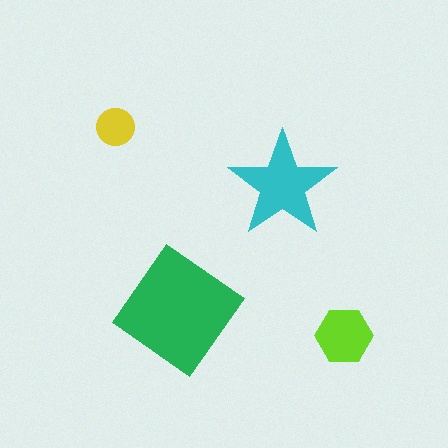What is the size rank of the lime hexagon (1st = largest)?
3rd.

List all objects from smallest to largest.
The yellow circle, the lime hexagon, the cyan star, the green diamond.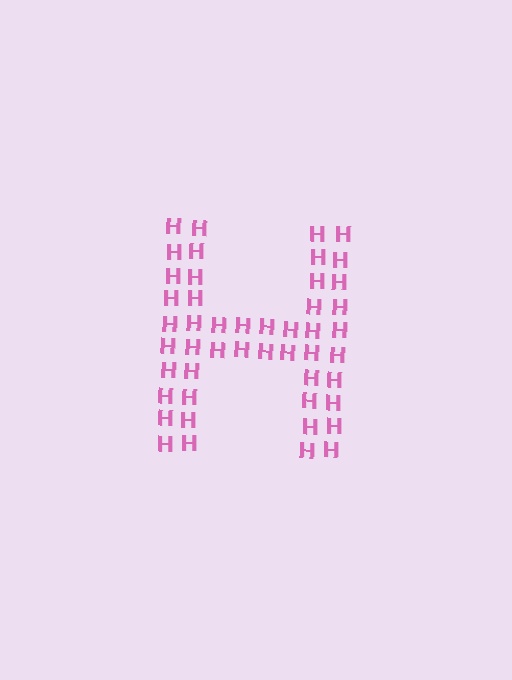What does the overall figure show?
The overall figure shows the letter H.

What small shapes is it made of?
It is made of small letter H's.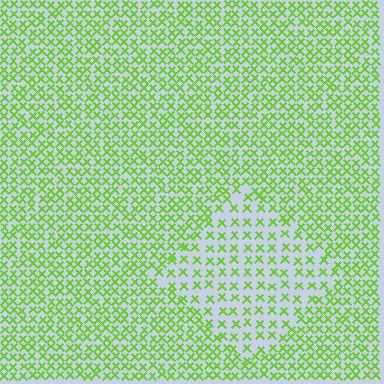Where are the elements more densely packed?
The elements are more densely packed outside the diamond boundary.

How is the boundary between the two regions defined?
The boundary is defined by a change in element density (approximately 1.9x ratio). All elements are the same color, size, and shape.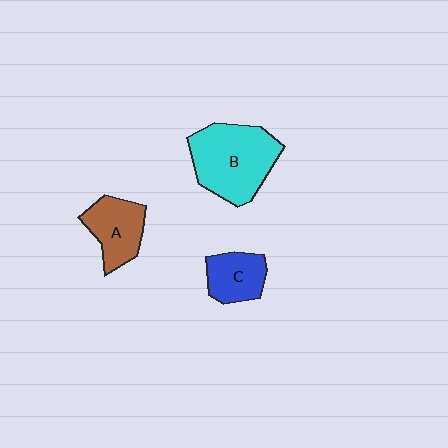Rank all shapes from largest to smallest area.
From largest to smallest: B (cyan), A (brown), C (blue).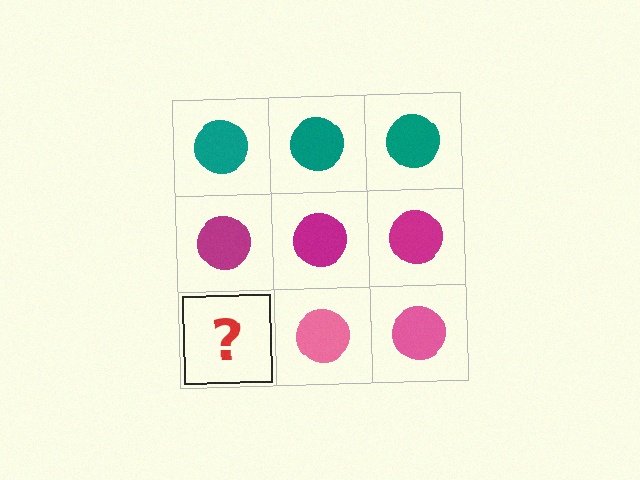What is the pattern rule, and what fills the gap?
The rule is that each row has a consistent color. The gap should be filled with a pink circle.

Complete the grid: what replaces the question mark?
The question mark should be replaced with a pink circle.